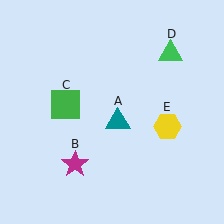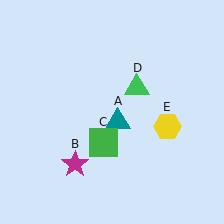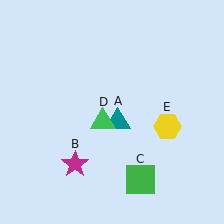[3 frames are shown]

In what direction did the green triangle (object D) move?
The green triangle (object D) moved down and to the left.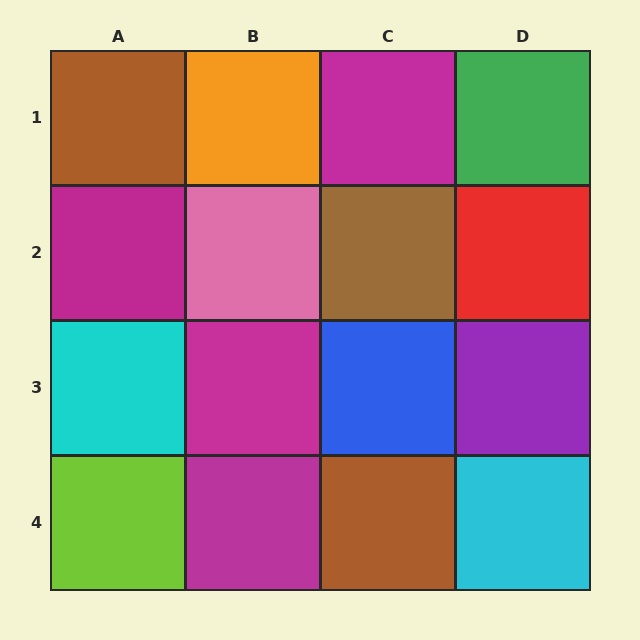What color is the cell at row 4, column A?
Lime.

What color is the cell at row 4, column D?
Cyan.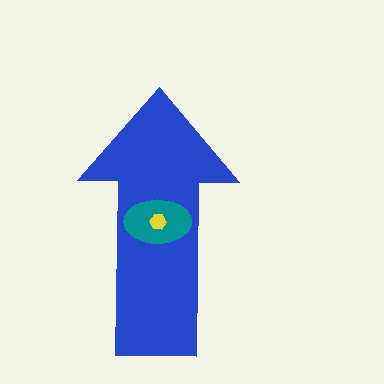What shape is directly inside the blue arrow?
The teal ellipse.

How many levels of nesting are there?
3.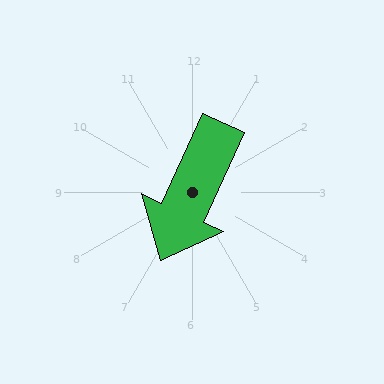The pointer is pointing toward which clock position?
Roughly 7 o'clock.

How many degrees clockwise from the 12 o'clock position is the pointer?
Approximately 205 degrees.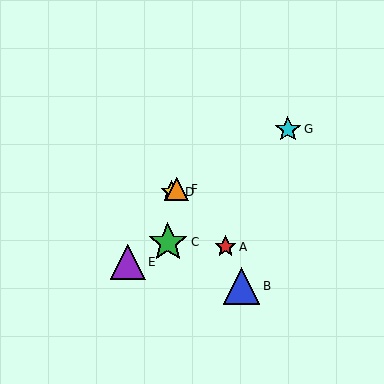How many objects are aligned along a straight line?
3 objects (D, F, G) are aligned along a straight line.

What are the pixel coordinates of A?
Object A is at (226, 247).